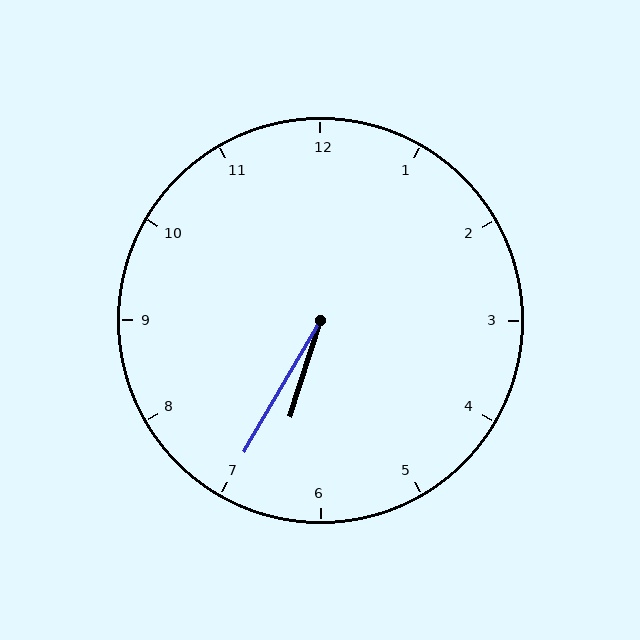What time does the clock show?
6:35.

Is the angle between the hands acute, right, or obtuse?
It is acute.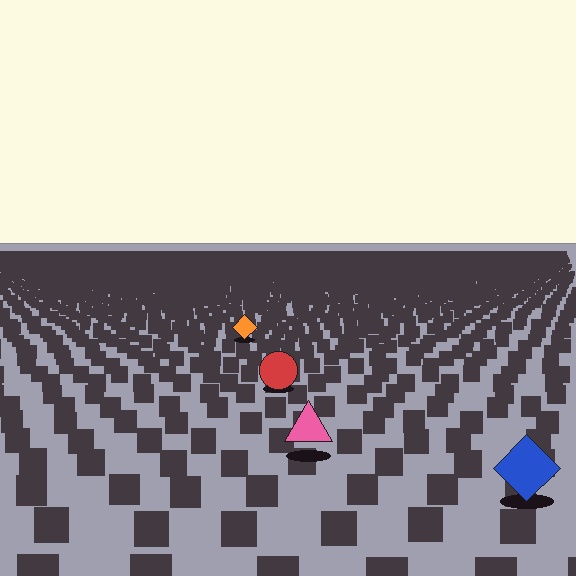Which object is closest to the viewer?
The blue diamond is closest. The texture marks near it are larger and more spread out.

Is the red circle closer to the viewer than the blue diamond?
No. The blue diamond is closer — you can tell from the texture gradient: the ground texture is coarser near it.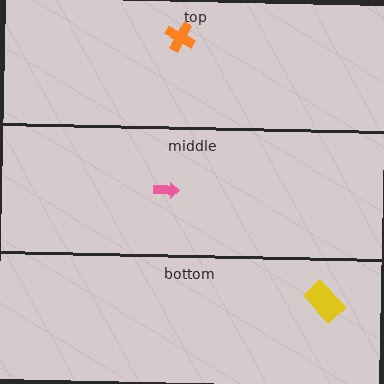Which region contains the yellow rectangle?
The bottom region.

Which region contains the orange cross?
The top region.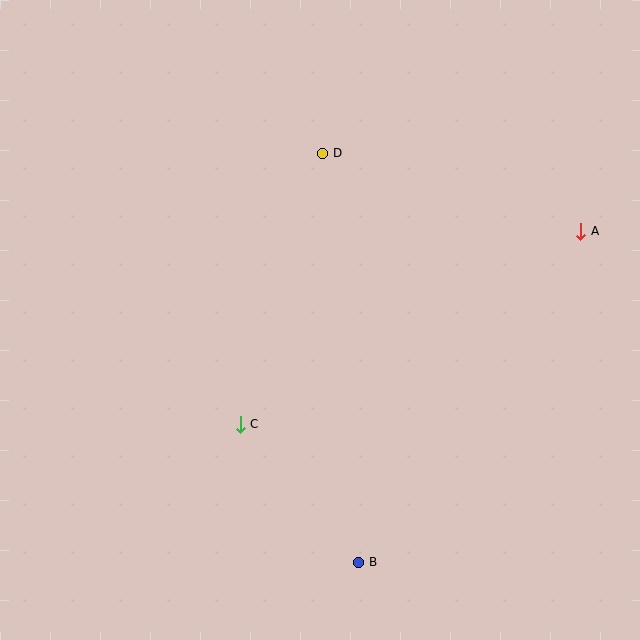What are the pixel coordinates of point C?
Point C is at (240, 424).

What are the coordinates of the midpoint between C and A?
The midpoint between C and A is at (410, 328).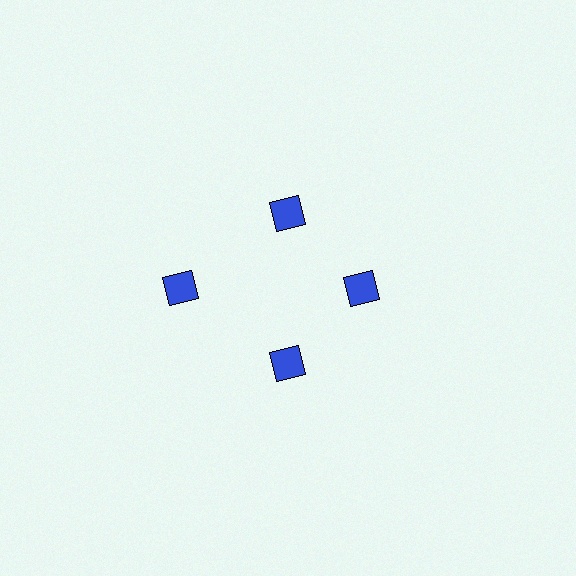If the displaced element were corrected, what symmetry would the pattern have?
It would have 4-fold rotational symmetry — the pattern would map onto itself every 90 degrees.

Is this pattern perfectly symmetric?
No. The 4 blue diamonds are arranged in a ring, but one element near the 9 o'clock position is pushed outward from the center, breaking the 4-fold rotational symmetry.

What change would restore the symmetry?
The symmetry would be restored by moving it inward, back onto the ring so that all 4 diamonds sit at equal angles and equal distance from the center.